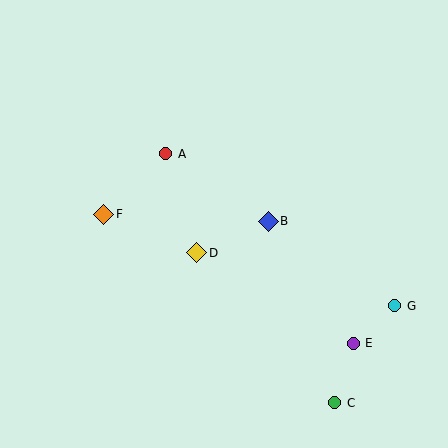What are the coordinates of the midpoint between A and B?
The midpoint between A and B is at (217, 187).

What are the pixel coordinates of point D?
Point D is at (197, 253).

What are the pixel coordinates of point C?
Point C is at (335, 403).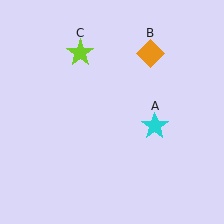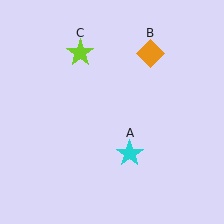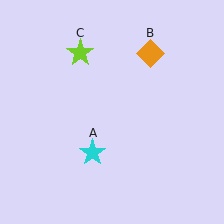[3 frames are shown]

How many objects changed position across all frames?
1 object changed position: cyan star (object A).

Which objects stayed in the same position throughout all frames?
Orange diamond (object B) and lime star (object C) remained stationary.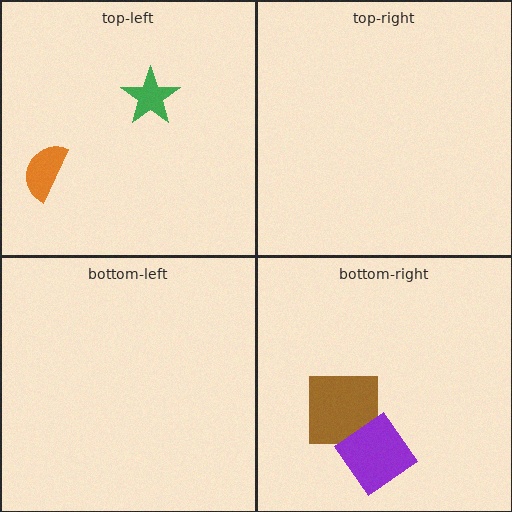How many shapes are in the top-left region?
2.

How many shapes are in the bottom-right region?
2.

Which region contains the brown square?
The bottom-right region.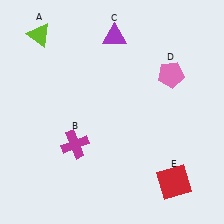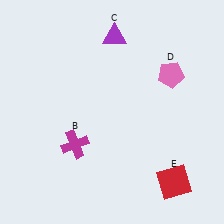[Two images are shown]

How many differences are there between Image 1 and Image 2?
There is 1 difference between the two images.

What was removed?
The lime triangle (A) was removed in Image 2.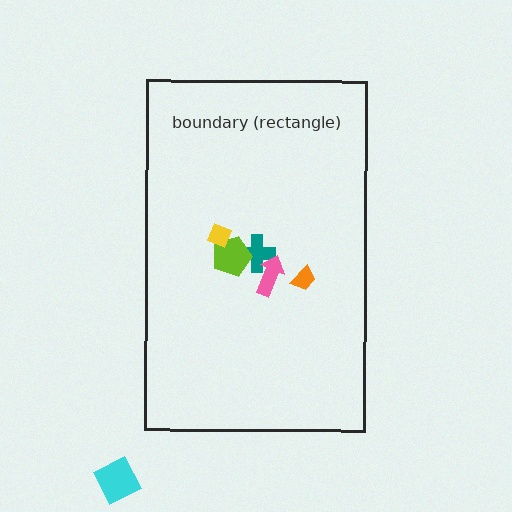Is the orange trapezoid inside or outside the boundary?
Inside.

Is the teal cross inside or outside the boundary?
Inside.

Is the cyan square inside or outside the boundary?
Outside.